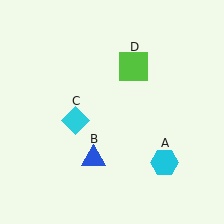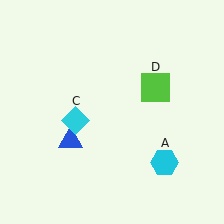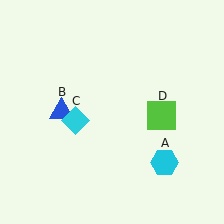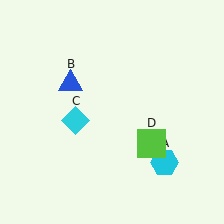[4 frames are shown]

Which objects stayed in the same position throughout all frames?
Cyan hexagon (object A) and cyan diamond (object C) remained stationary.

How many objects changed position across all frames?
2 objects changed position: blue triangle (object B), lime square (object D).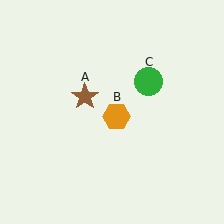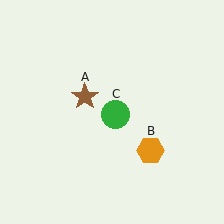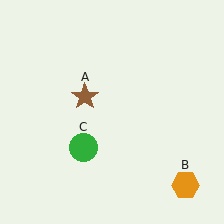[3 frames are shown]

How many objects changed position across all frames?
2 objects changed position: orange hexagon (object B), green circle (object C).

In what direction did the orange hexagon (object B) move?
The orange hexagon (object B) moved down and to the right.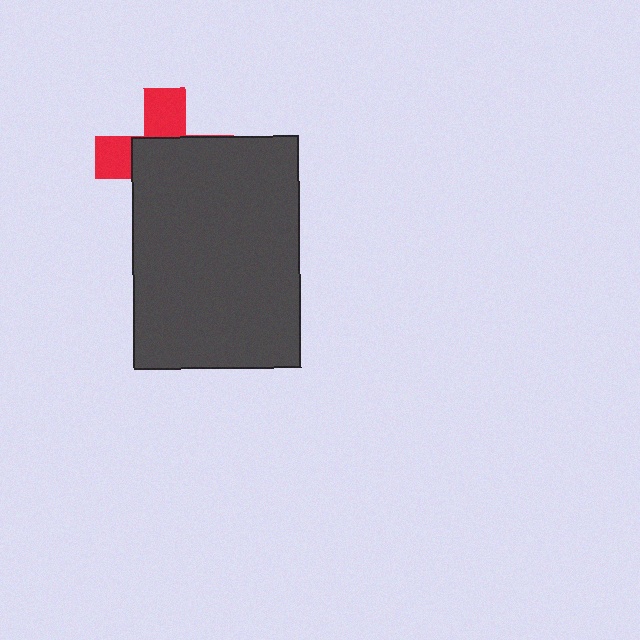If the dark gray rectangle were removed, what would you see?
You would see the complete red cross.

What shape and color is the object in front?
The object in front is a dark gray rectangle.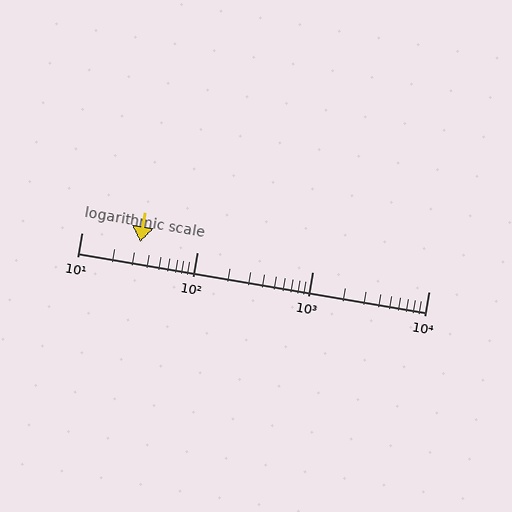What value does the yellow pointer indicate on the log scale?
The pointer indicates approximately 32.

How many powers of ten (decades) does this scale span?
The scale spans 3 decades, from 10 to 10000.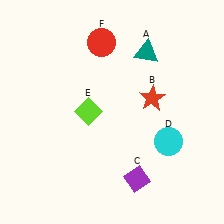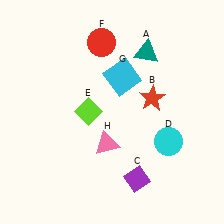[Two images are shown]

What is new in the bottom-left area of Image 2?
A pink triangle (H) was added in the bottom-left area of Image 2.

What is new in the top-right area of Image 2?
A cyan square (G) was added in the top-right area of Image 2.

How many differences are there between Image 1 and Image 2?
There are 2 differences between the two images.